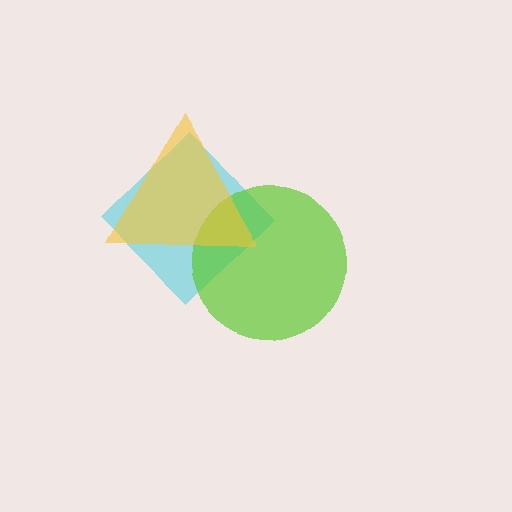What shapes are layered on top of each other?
The layered shapes are: a cyan diamond, a lime circle, a yellow triangle.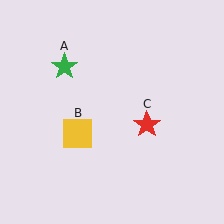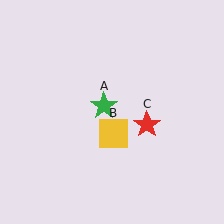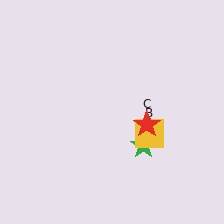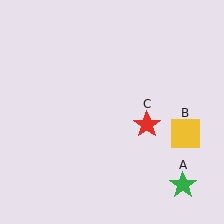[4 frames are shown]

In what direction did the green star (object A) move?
The green star (object A) moved down and to the right.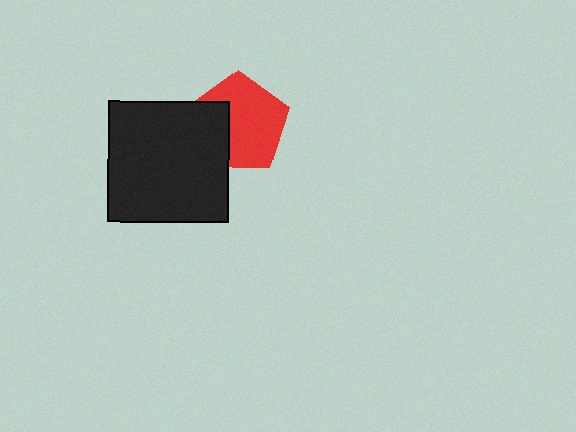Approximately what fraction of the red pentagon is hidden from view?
Roughly 33% of the red pentagon is hidden behind the black square.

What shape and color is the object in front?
The object in front is a black square.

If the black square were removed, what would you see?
You would see the complete red pentagon.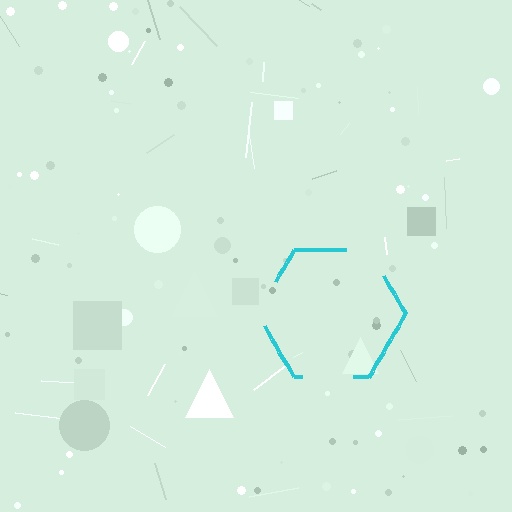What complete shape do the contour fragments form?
The contour fragments form a hexagon.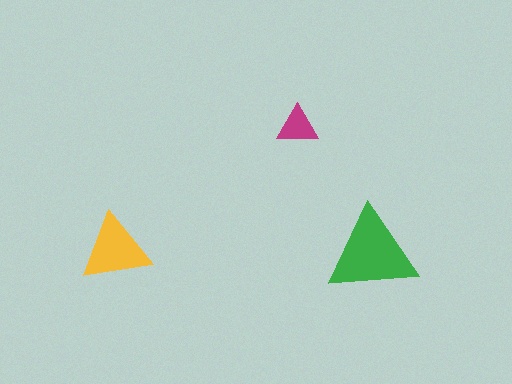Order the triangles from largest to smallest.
the green one, the yellow one, the magenta one.